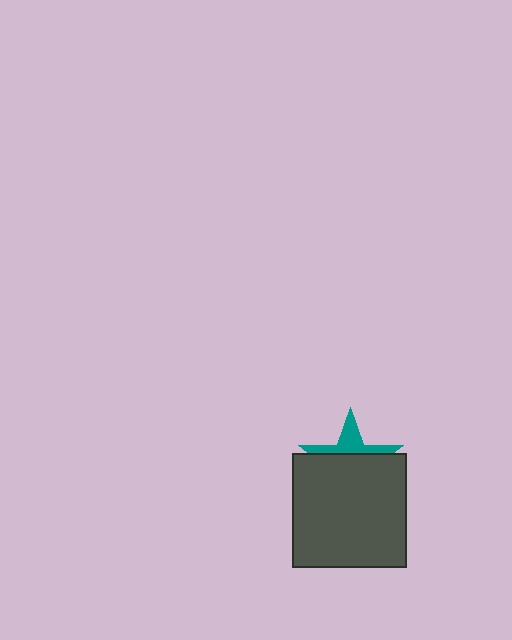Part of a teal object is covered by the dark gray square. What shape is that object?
It is a star.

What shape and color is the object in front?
The object in front is a dark gray square.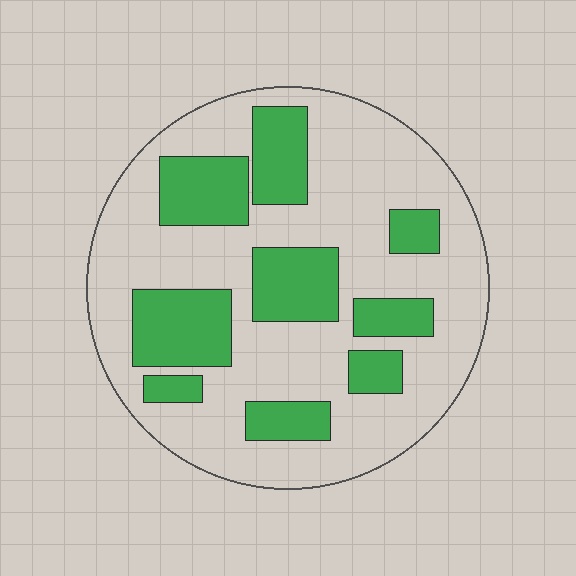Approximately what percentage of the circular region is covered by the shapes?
Approximately 30%.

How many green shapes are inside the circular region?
9.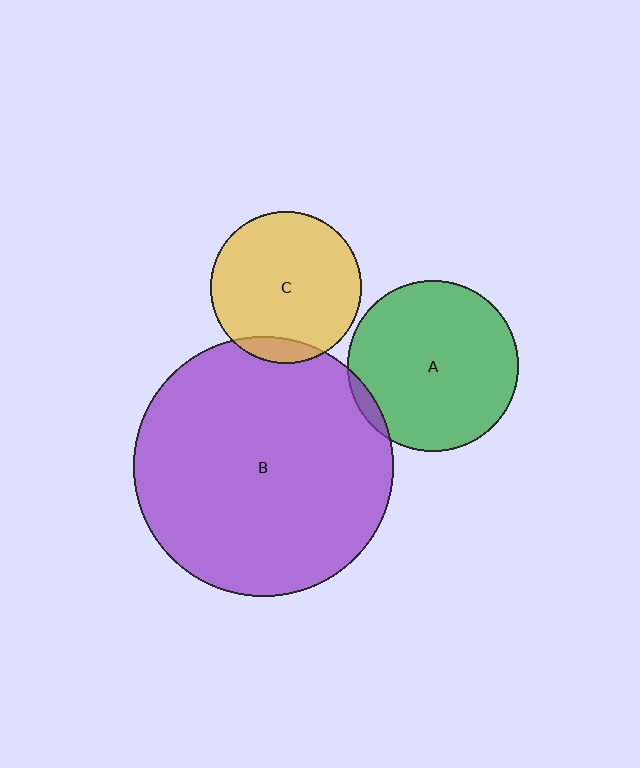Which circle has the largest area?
Circle B (purple).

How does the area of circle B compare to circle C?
Approximately 3.0 times.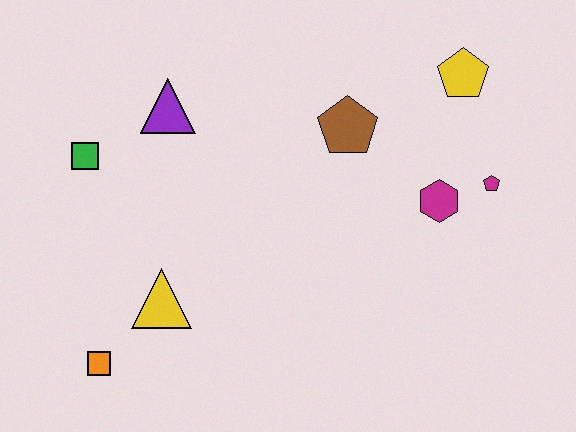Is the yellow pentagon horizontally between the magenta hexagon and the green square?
No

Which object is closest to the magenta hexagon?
The magenta pentagon is closest to the magenta hexagon.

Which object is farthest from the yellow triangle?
The yellow pentagon is farthest from the yellow triangle.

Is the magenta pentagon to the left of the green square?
No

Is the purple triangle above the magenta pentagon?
Yes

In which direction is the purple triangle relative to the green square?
The purple triangle is to the right of the green square.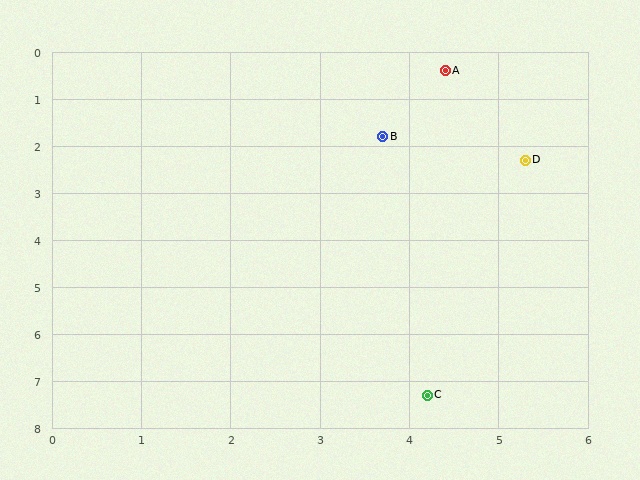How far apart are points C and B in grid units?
Points C and B are about 5.5 grid units apart.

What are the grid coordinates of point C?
Point C is at approximately (4.2, 7.3).